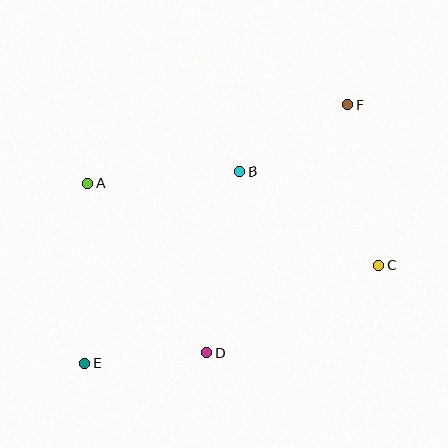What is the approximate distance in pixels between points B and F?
The distance between B and F is approximately 127 pixels.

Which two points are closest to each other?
Points D and E are closest to each other.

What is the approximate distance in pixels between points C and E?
The distance between C and E is approximately 309 pixels.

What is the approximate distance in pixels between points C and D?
The distance between C and D is approximately 193 pixels.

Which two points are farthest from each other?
Points E and F are farthest from each other.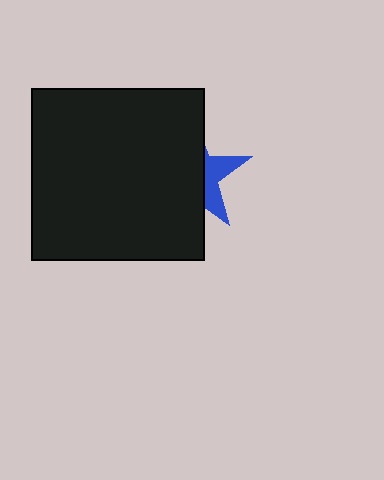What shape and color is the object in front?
The object in front is a black square.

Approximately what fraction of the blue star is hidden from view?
Roughly 69% of the blue star is hidden behind the black square.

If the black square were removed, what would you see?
You would see the complete blue star.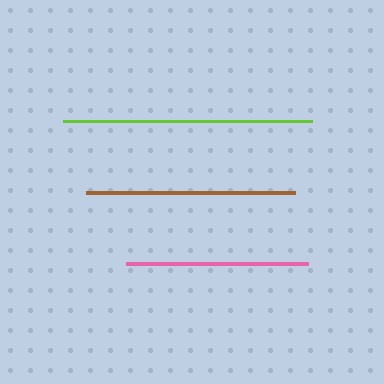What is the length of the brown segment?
The brown segment is approximately 210 pixels long.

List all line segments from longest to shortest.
From longest to shortest: lime, brown, pink.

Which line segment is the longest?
The lime line is the longest at approximately 250 pixels.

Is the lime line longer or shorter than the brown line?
The lime line is longer than the brown line.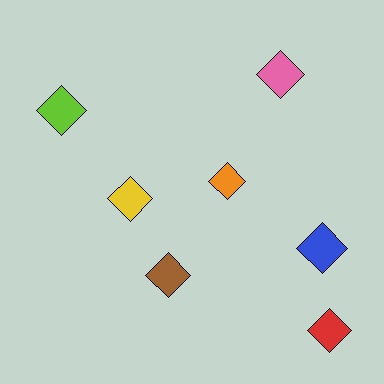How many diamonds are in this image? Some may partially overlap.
There are 7 diamonds.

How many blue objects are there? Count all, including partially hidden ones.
There is 1 blue object.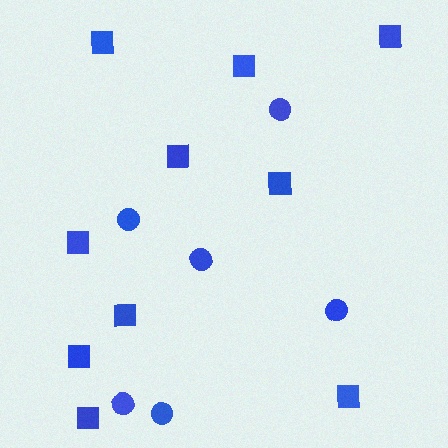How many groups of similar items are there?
There are 2 groups: one group of squares (10) and one group of circles (6).